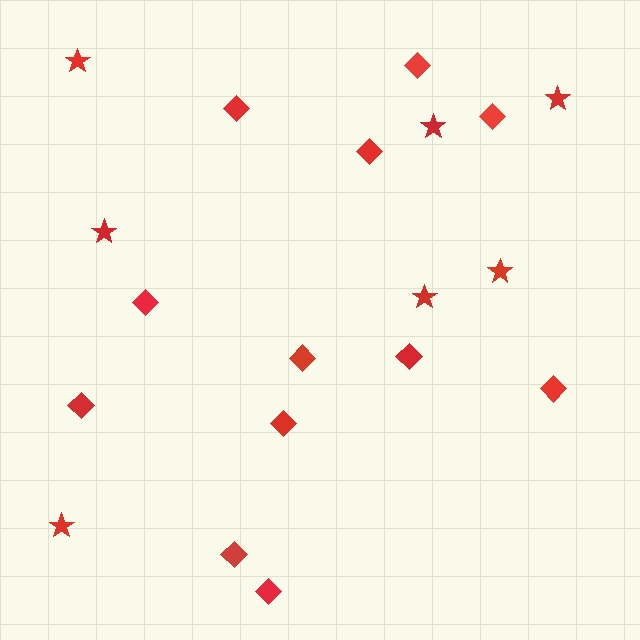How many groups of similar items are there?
There are 2 groups: one group of diamonds (12) and one group of stars (7).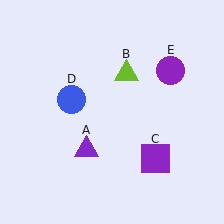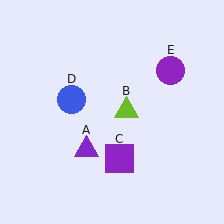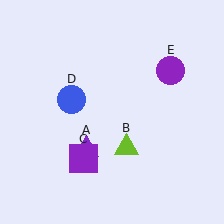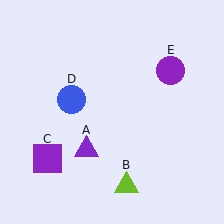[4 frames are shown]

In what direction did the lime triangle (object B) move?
The lime triangle (object B) moved down.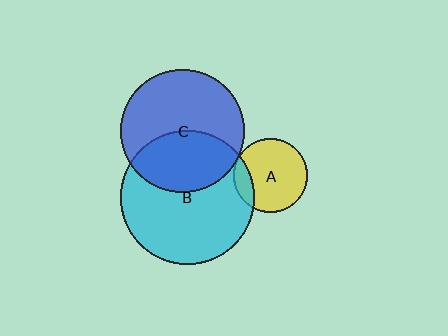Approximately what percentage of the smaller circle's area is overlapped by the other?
Approximately 15%.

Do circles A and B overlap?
Yes.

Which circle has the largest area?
Circle B (cyan).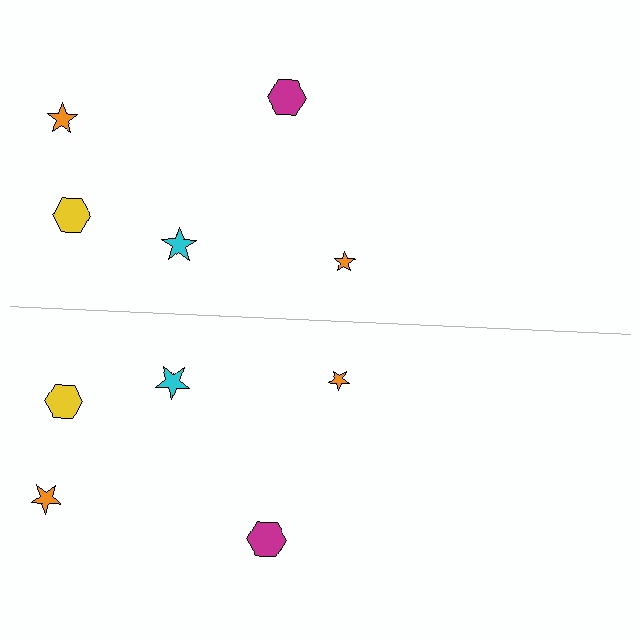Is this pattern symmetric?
Yes, this pattern has bilateral (reflection) symmetry.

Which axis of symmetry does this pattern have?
The pattern has a horizontal axis of symmetry running through the center of the image.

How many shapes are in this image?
There are 10 shapes in this image.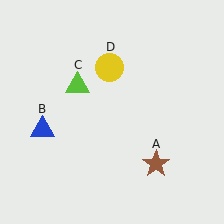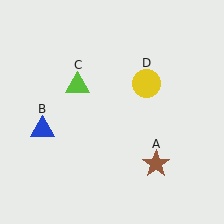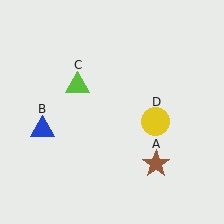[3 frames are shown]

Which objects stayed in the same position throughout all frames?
Brown star (object A) and blue triangle (object B) and lime triangle (object C) remained stationary.